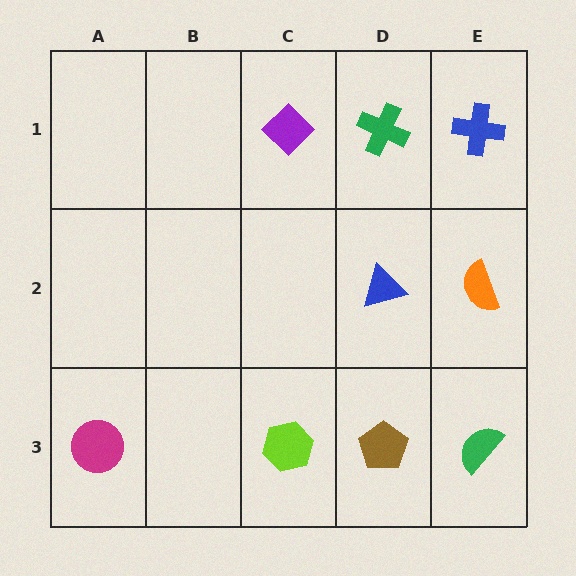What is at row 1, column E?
A blue cross.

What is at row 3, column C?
A lime hexagon.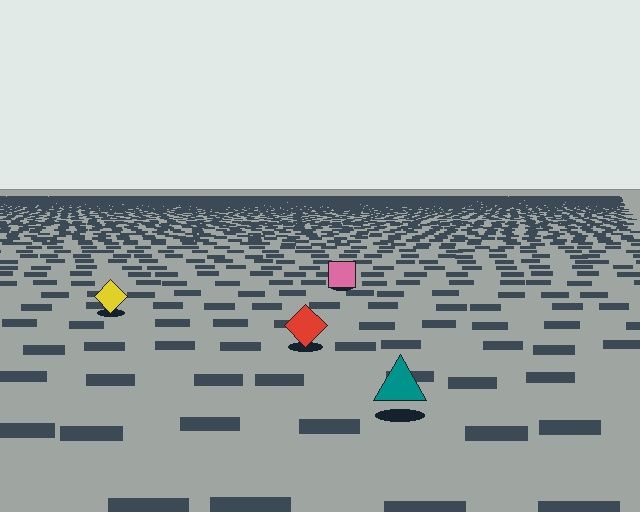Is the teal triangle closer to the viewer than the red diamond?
Yes. The teal triangle is closer — you can tell from the texture gradient: the ground texture is coarser near it.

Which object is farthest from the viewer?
The pink square is farthest from the viewer. It appears smaller and the ground texture around it is denser.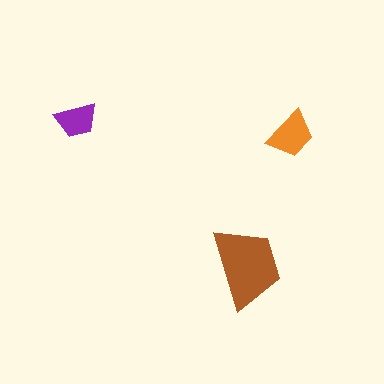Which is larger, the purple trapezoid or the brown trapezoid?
The brown one.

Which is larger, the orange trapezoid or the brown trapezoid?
The brown one.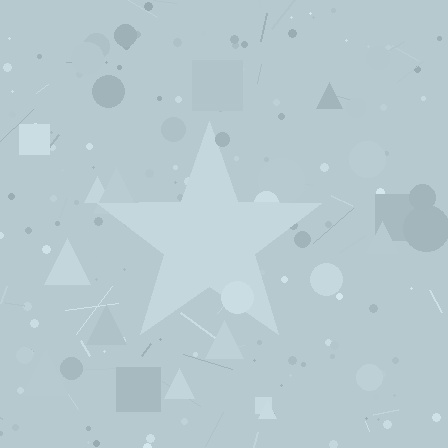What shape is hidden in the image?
A star is hidden in the image.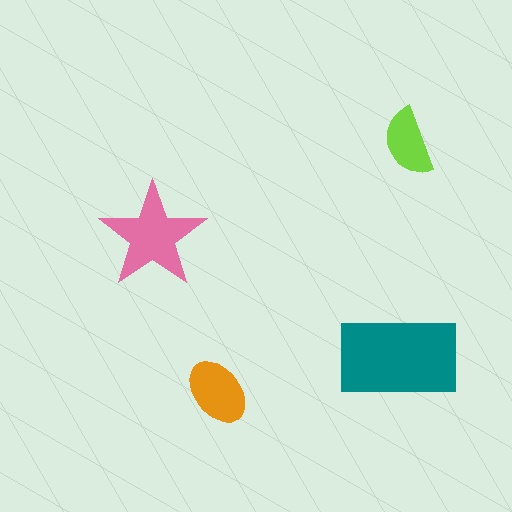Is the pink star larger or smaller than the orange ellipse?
Larger.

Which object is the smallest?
The lime semicircle.